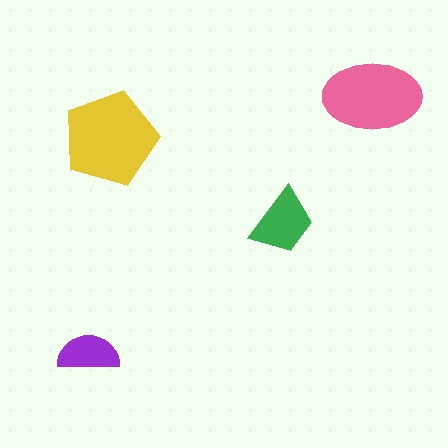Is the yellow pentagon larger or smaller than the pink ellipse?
Larger.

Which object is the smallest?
The purple semicircle.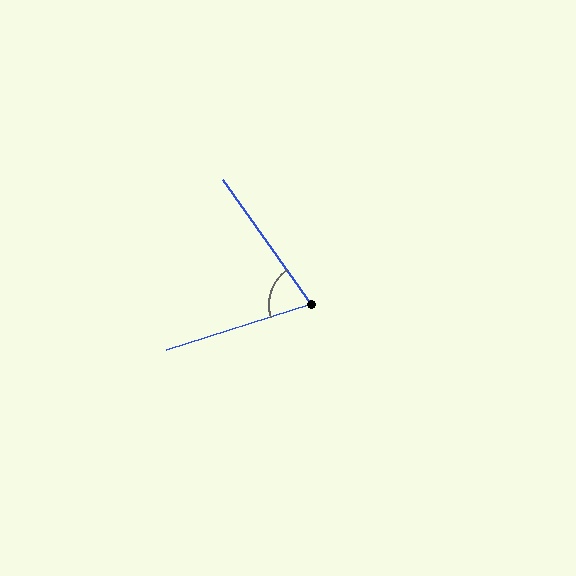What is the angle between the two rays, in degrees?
Approximately 72 degrees.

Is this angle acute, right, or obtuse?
It is acute.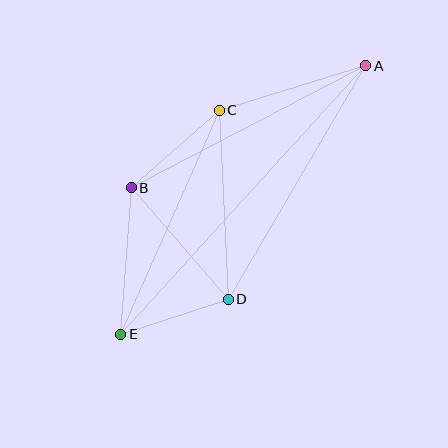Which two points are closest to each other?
Points D and E are closest to each other.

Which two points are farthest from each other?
Points A and E are farthest from each other.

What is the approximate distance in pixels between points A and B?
The distance between A and B is approximately 265 pixels.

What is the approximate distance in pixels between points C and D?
The distance between C and D is approximately 189 pixels.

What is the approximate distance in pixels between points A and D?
The distance between A and D is approximately 271 pixels.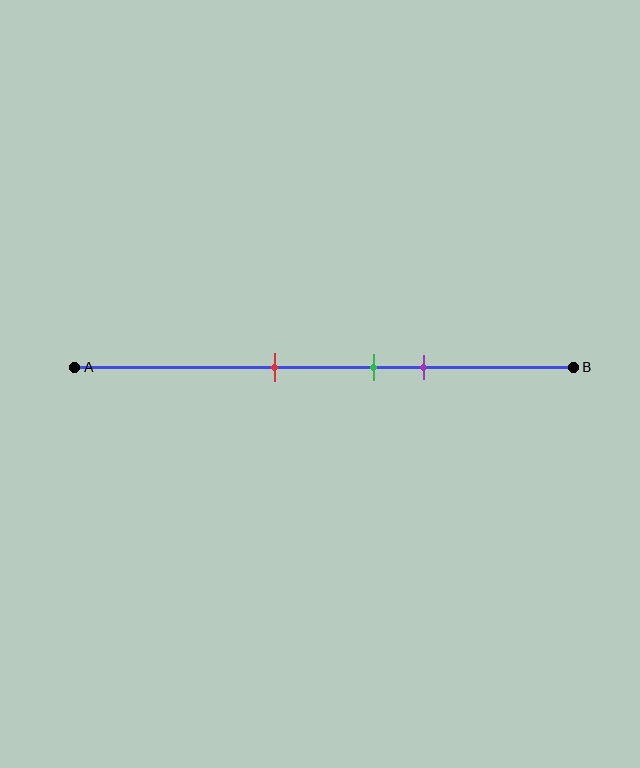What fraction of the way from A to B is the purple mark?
The purple mark is approximately 70% (0.7) of the way from A to B.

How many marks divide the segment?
There are 3 marks dividing the segment.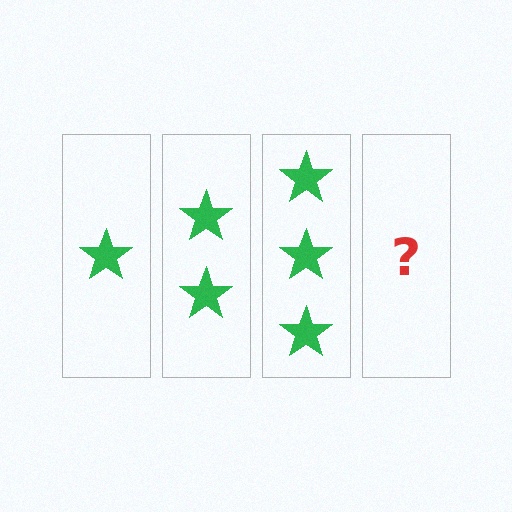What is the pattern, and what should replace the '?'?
The pattern is that each step adds one more star. The '?' should be 4 stars.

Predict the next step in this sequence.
The next step is 4 stars.